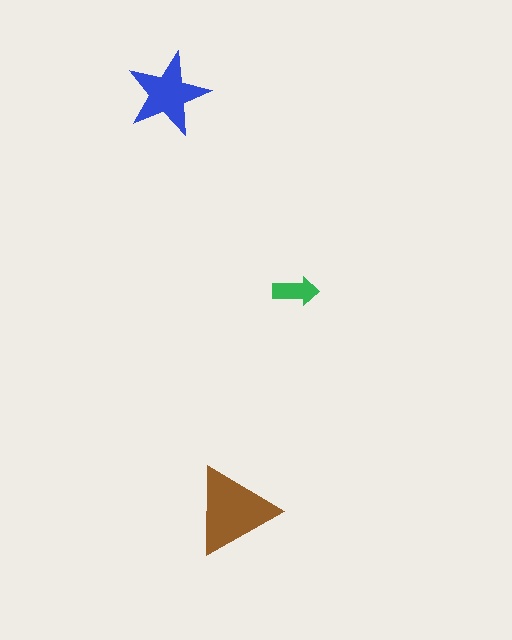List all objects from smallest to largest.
The green arrow, the blue star, the brown triangle.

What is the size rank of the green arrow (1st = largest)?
3rd.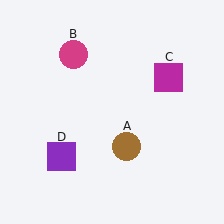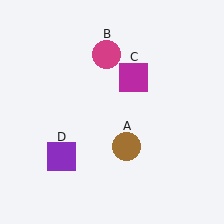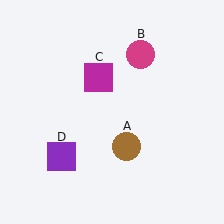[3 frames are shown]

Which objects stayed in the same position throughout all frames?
Brown circle (object A) and purple square (object D) remained stationary.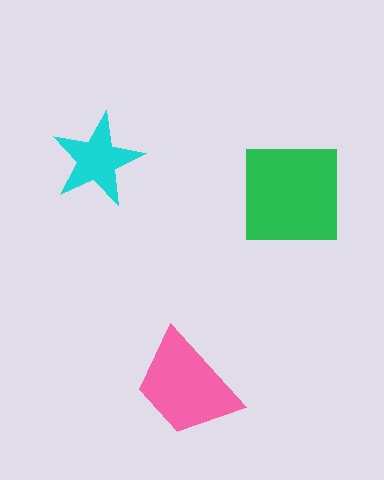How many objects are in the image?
There are 3 objects in the image.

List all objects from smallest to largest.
The cyan star, the pink trapezoid, the green square.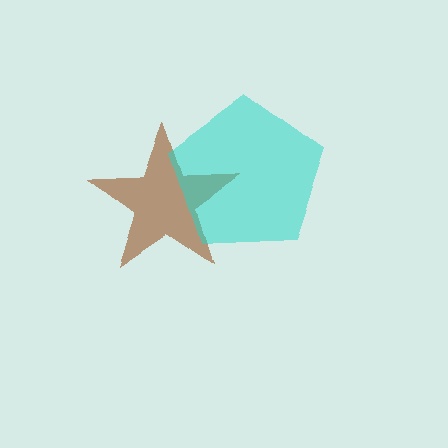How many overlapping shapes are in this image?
There are 2 overlapping shapes in the image.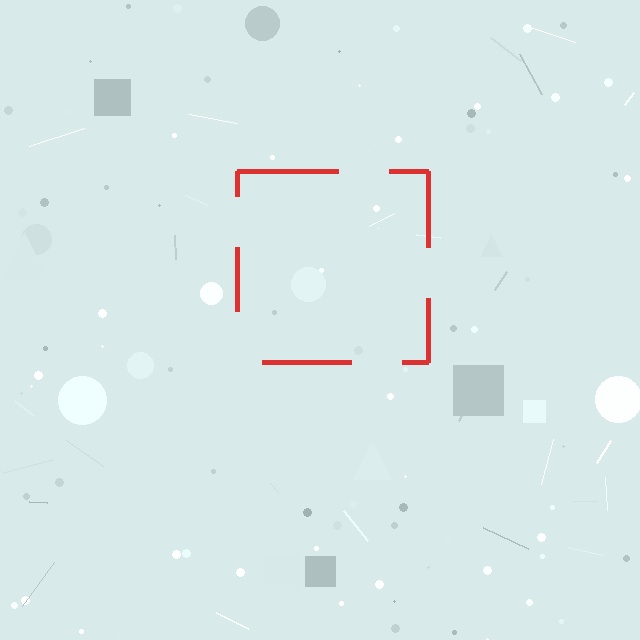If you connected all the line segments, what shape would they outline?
They would outline a square.